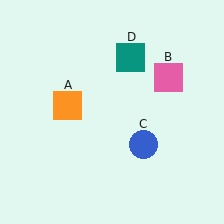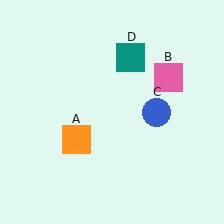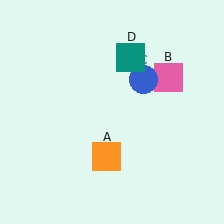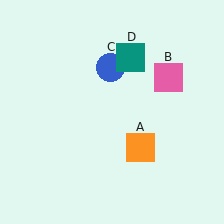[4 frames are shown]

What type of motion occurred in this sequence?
The orange square (object A), blue circle (object C) rotated counterclockwise around the center of the scene.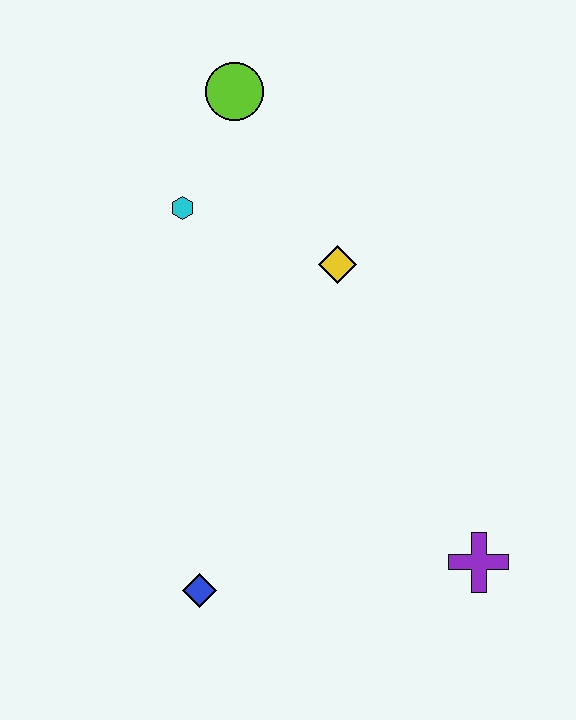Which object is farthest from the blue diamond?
The lime circle is farthest from the blue diamond.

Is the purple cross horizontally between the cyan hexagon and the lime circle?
No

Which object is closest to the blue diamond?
The purple cross is closest to the blue diamond.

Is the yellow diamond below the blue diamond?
No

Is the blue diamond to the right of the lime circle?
No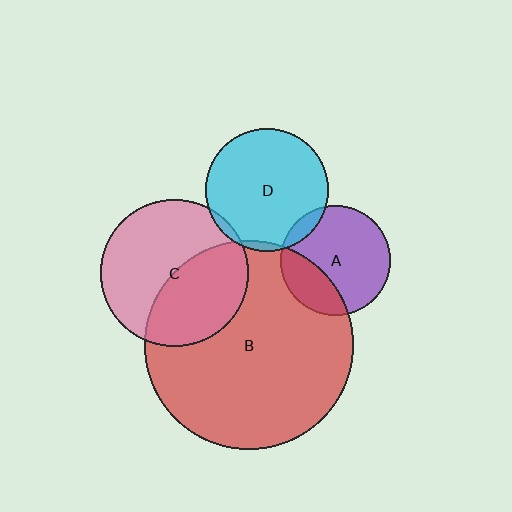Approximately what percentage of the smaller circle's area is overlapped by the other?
Approximately 45%.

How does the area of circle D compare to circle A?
Approximately 1.2 times.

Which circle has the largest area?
Circle B (red).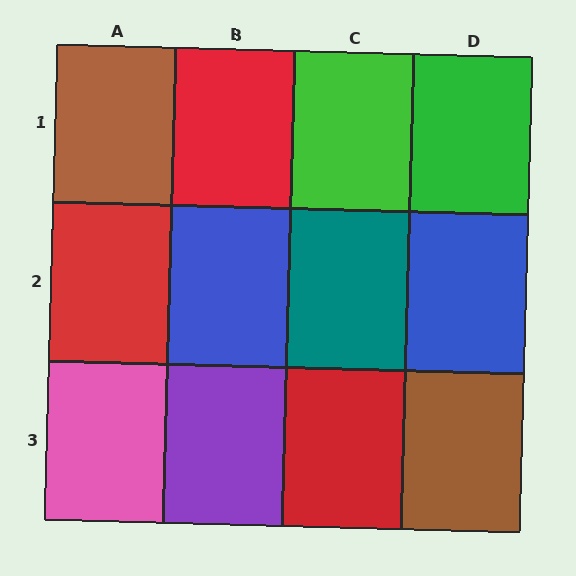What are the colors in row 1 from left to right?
Brown, red, green, green.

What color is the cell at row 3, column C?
Red.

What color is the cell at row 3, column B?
Purple.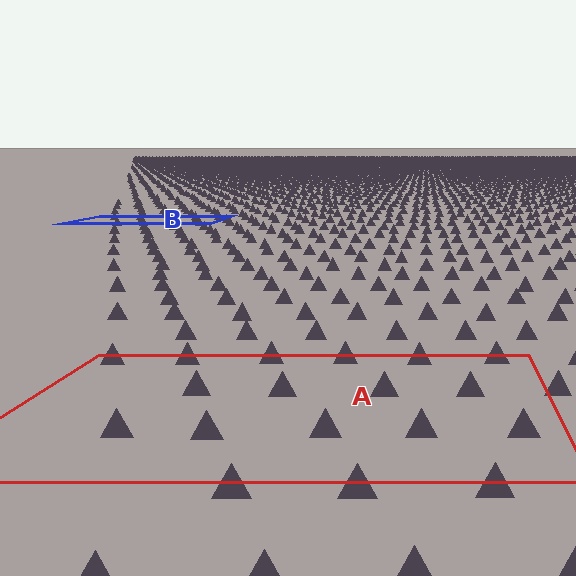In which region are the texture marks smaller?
The texture marks are smaller in region B, because it is farther away.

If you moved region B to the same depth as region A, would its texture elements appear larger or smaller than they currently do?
They would appear larger. At a closer depth, the same texture elements are projected at a bigger on-screen size.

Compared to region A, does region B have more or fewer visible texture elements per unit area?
Region B has more texture elements per unit area — they are packed more densely because it is farther away.